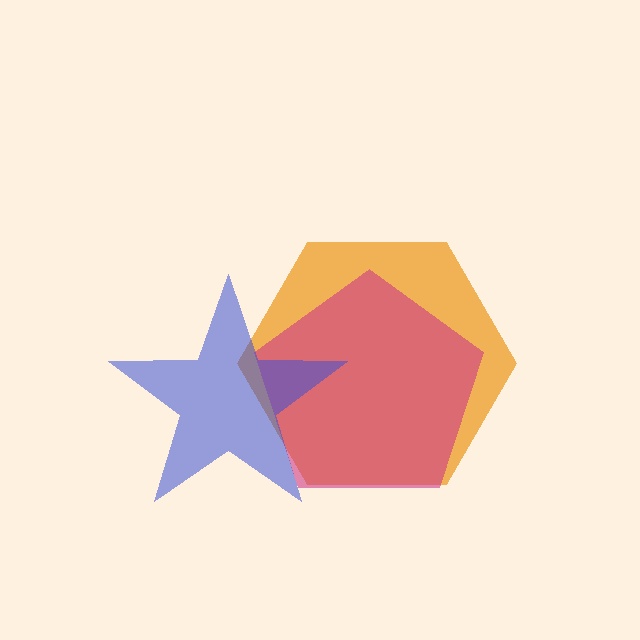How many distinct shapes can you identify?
There are 3 distinct shapes: an orange hexagon, a magenta pentagon, a blue star.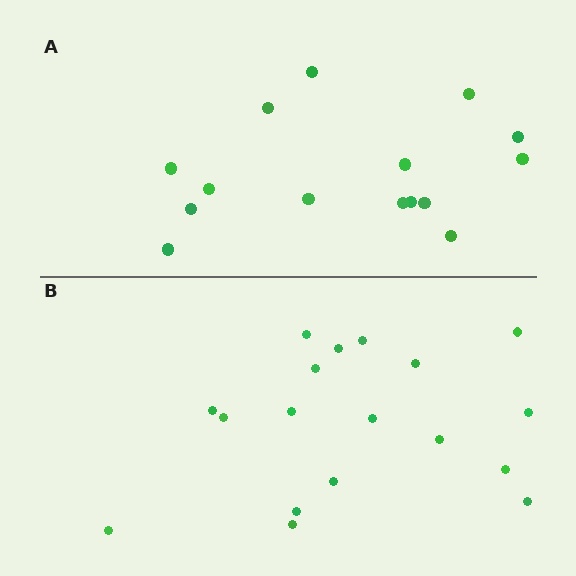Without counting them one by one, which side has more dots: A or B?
Region B (the bottom region) has more dots.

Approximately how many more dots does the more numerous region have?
Region B has just a few more — roughly 2 or 3 more dots than region A.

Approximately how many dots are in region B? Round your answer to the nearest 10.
About 20 dots. (The exact count is 18, which rounds to 20.)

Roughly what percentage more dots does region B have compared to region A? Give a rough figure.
About 20% more.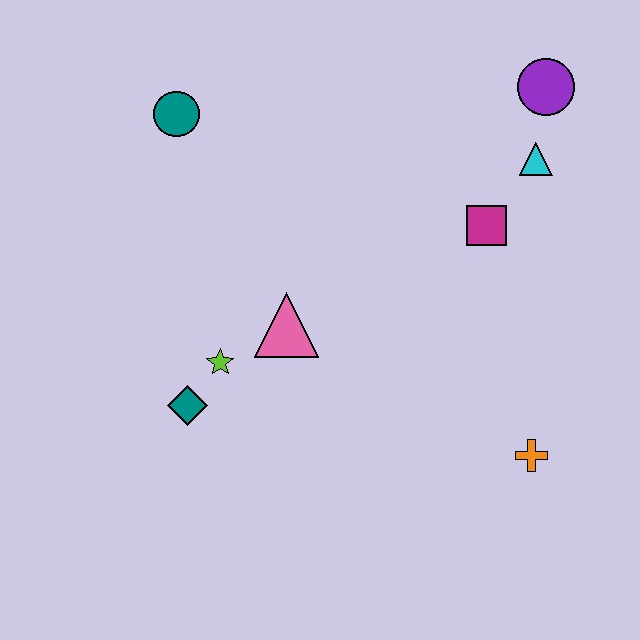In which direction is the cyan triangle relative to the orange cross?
The cyan triangle is above the orange cross.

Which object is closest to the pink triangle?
The lime star is closest to the pink triangle.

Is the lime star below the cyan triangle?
Yes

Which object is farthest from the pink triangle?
The purple circle is farthest from the pink triangle.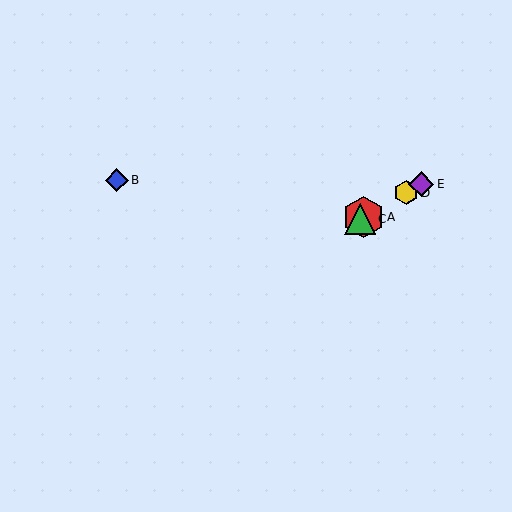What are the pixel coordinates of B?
Object B is at (117, 180).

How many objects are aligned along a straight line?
4 objects (A, C, D, E) are aligned along a straight line.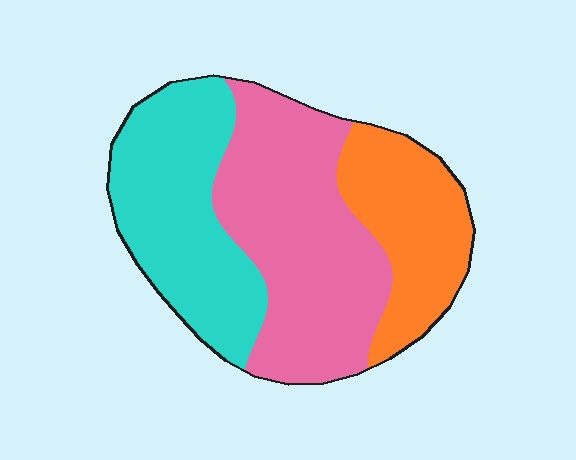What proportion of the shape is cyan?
Cyan covers 34% of the shape.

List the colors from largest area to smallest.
From largest to smallest: pink, cyan, orange.